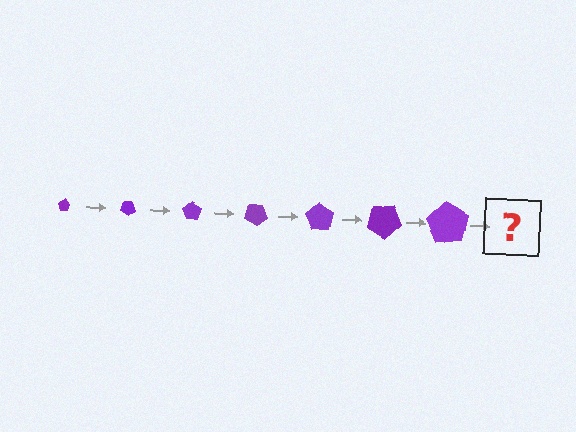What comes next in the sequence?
The next element should be a pentagon, larger than the previous one and rotated 245 degrees from the start.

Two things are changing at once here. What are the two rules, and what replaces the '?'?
The two rules are that the pentagon grows larger each step and it rotates 35 degrees each step. The '?' should be a pentagon, larger than the previous one and rotated 245 degrees from the start.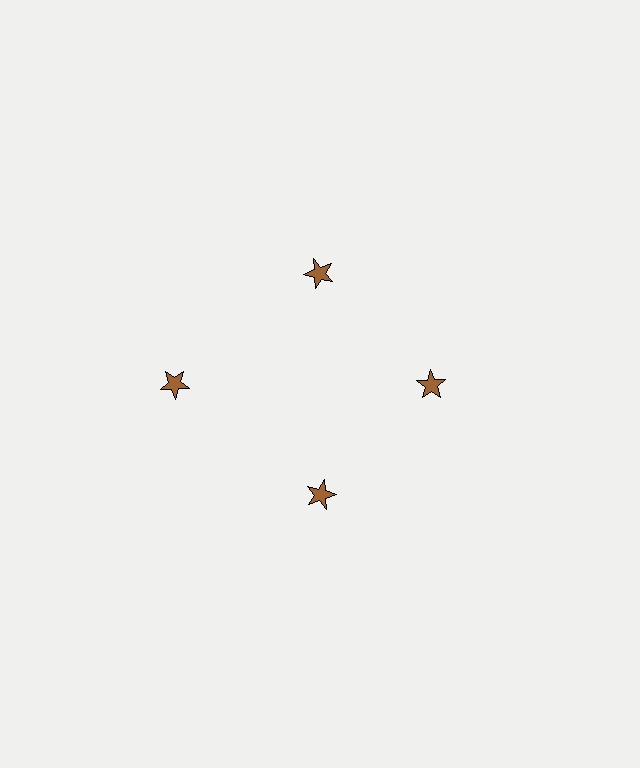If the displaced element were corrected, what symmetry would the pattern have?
It would have 4-fold rotational symmetry — the pattern would map onto itself every 90 degrees.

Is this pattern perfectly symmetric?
No. The 4 brown stars are arranged in a ring, but one element near the 9 o'clock position is pushed outward from the center, breaking the 4-fold rotational symmetry.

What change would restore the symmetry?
The symmetry would be restored by moving it inward, back onto the ring so that all 4 stars sit at equal angles and equal distance from the center.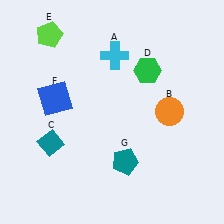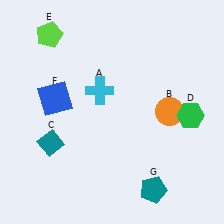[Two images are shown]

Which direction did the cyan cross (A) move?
The cyan cross (A) moved down.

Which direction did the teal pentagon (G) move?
The teal pentagon (G) moved right.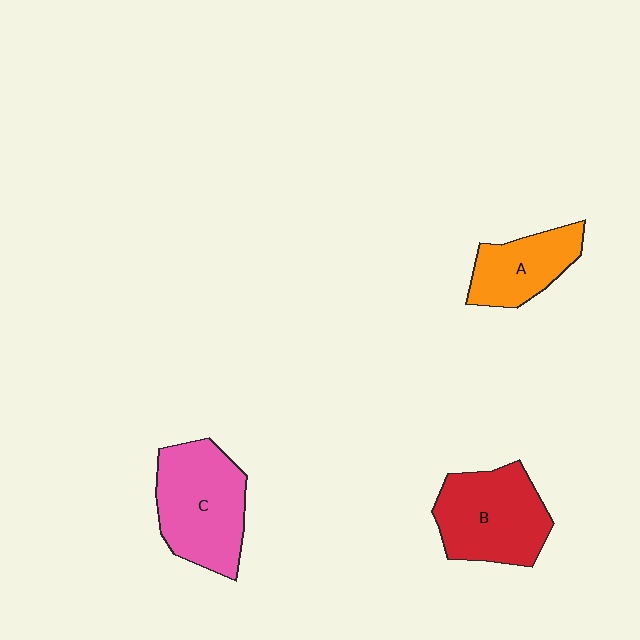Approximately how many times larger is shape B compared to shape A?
Approximately 1.5 times.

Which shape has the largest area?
Shape C (pink).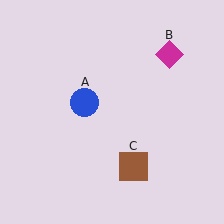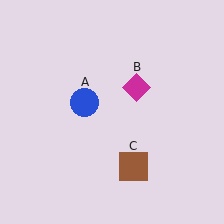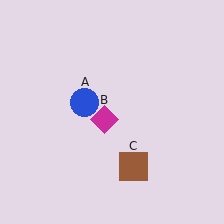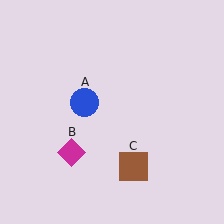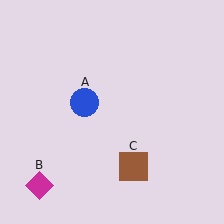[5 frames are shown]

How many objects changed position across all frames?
1 object changed position: magenta diamond (object B).